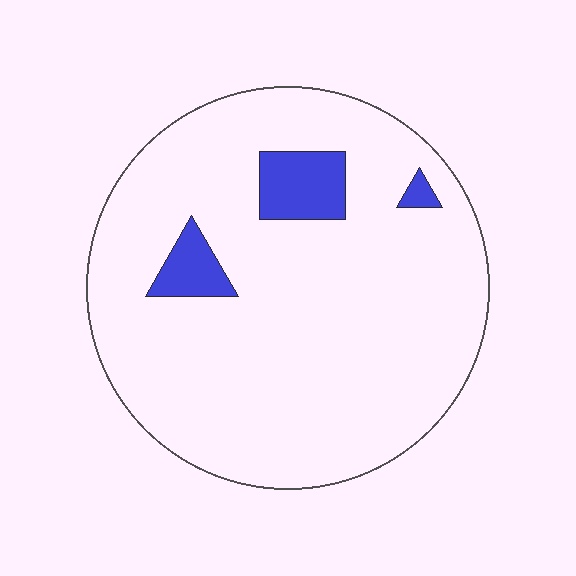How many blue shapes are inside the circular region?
3.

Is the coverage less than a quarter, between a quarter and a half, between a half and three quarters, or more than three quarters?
Less than a quarter.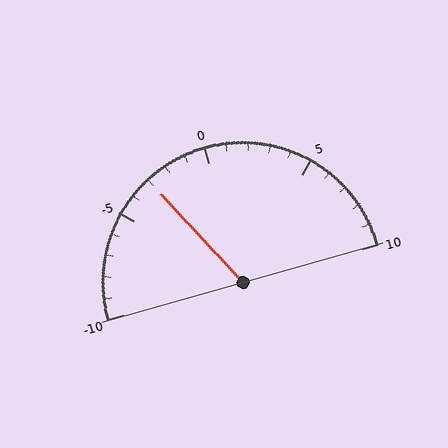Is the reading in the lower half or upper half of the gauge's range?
The reading is in the lower half of the range (-10 to 10).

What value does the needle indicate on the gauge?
The needle indicates approximately -3.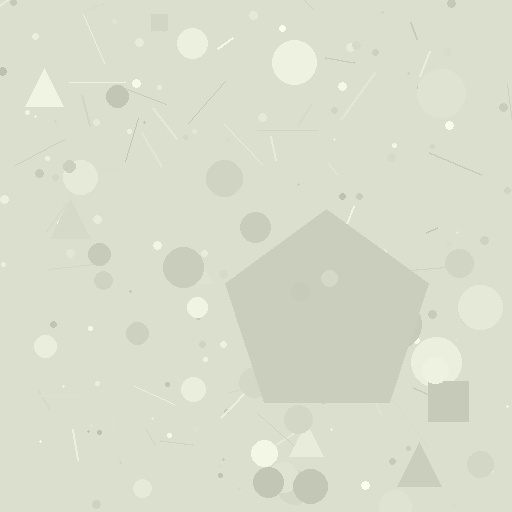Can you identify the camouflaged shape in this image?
The camouflaged shape is a pentagon.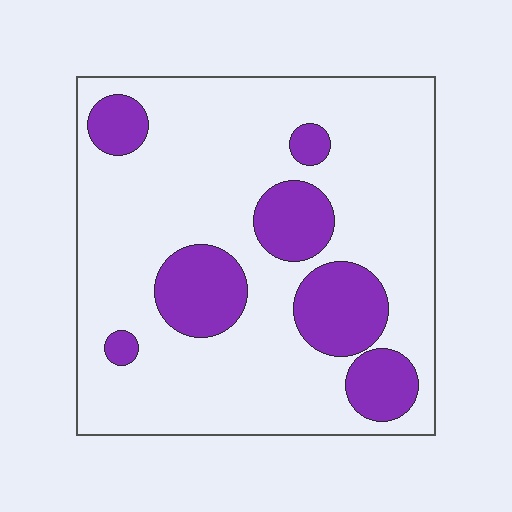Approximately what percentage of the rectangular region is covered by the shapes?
Approximately 20%.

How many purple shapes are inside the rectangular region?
7.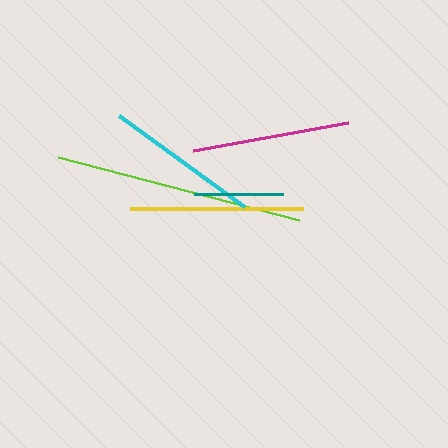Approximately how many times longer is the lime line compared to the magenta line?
The lime line is approximately 1.6 times the length of the magenta line.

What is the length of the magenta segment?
The magenta segment is approximately 158 pixels long.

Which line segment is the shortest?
The teal line is the shortest at approximately 90 pixels.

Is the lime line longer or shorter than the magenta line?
The lime line is longer than the magenta line.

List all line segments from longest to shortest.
From longest to shortest: lime, yellow, magenta, cyan, teal.